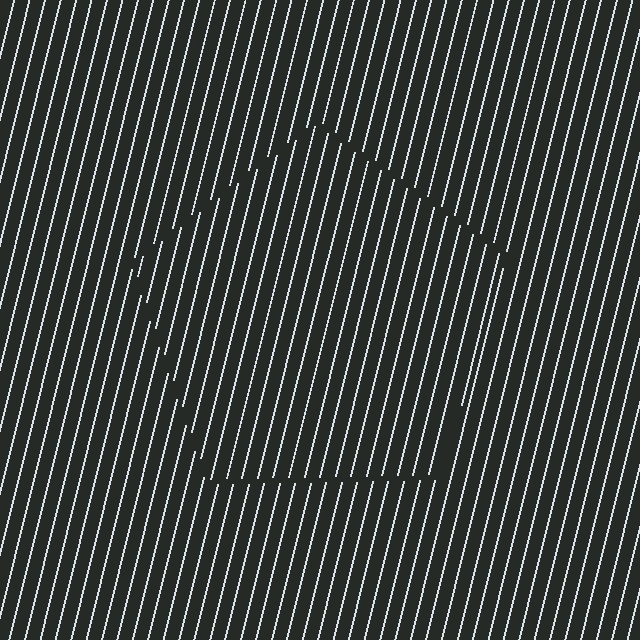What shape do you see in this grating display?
An illusory pentagon. The interior of the shape contains the same grating, shifted by half a period — the contour is defined by the phase discontinuity where line-ends from the inner and outer gratings abut.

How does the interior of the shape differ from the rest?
The interior of the shape contains the same grating, shifted by half a period — the contour is defined by the phase discontinuity where line-ends from the inner and outer gratings abut.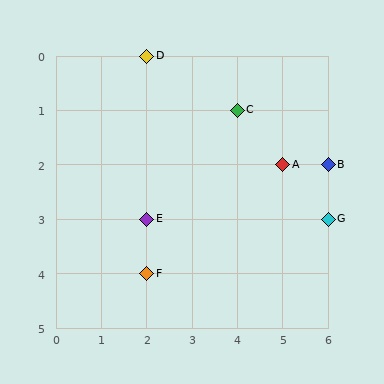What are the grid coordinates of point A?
Point A is at grid coordinates (5, 2).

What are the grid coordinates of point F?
Point F is at grid coordinates (2, 4).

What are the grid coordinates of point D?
Point D is at grid coordinates (2, 0).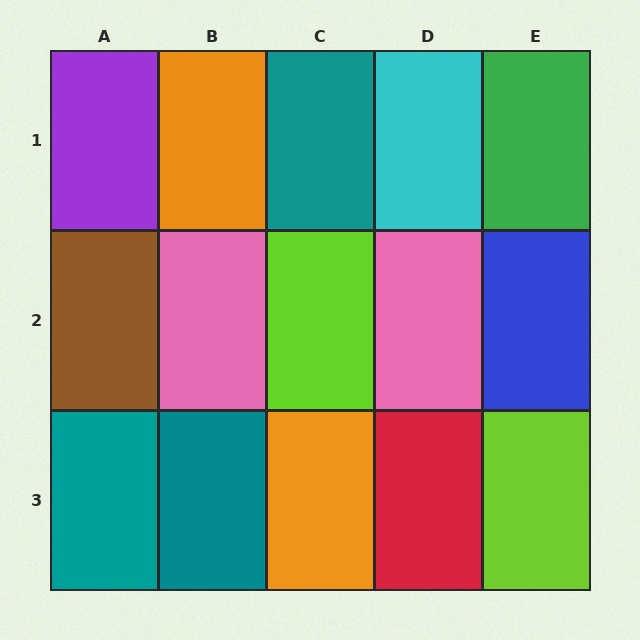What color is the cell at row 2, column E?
Blue.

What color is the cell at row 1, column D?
Cyan.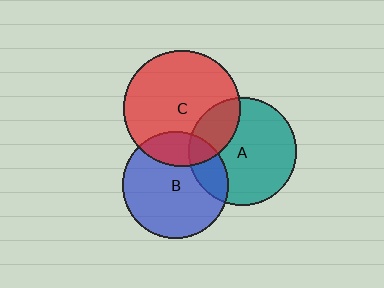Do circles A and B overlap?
Yes.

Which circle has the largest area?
Circle C (red).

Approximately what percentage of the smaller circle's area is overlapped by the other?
Approximately 20%.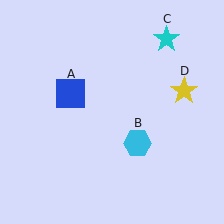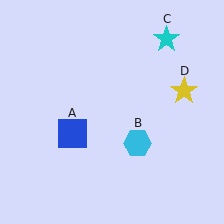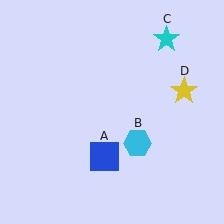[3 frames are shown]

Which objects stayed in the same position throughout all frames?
Cyan hexagon (object B) and cyan star (object C) and yellow star (object D) remained stationary.